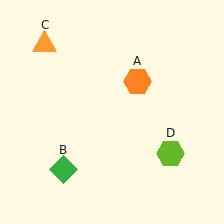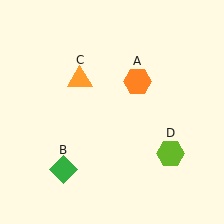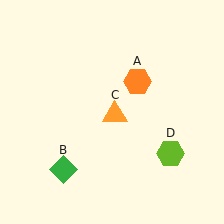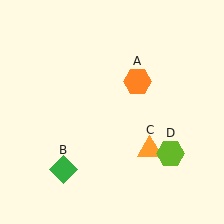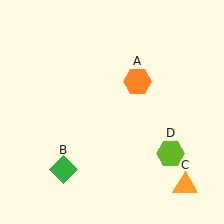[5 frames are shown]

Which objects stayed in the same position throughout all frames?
Orange hexagon (object A) and green diamond (object B) and lime hexagon (object D) remained stationary.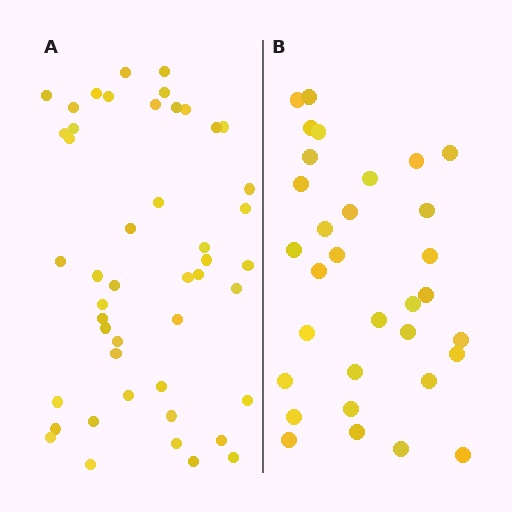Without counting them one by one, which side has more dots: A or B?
Region A (the left region) has more dots.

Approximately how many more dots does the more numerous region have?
Region A has approximately 15 more dots than region B.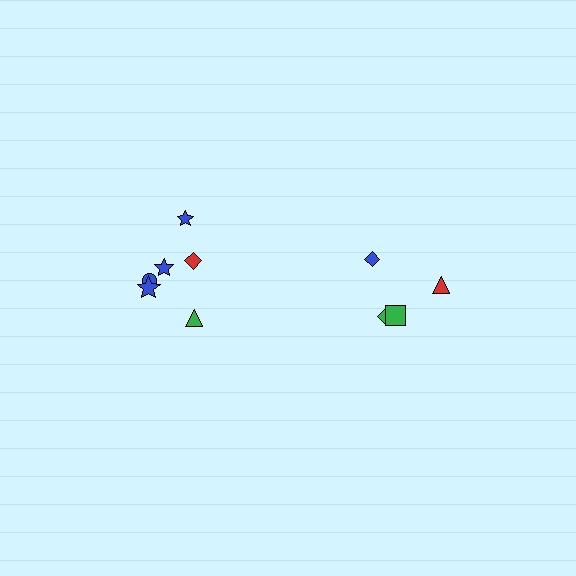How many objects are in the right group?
There are 4 objects.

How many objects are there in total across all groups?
There are 10 objects.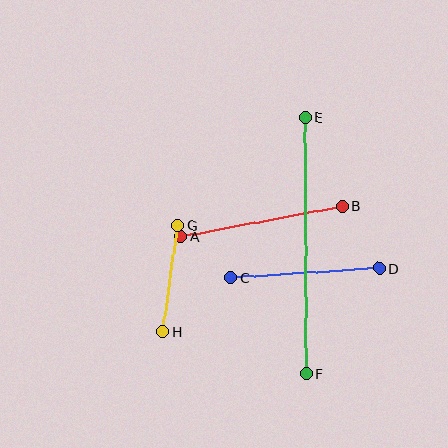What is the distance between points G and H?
The distance is approximately 107 pixels.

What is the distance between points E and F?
The distance is approximately 256 pixels.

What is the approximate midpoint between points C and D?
The midpoint is at approximately (305, 273) pixels.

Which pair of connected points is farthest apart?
Points E and F are farthest apart.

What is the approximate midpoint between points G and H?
The midpoint is at approximately (170, 279) pixels.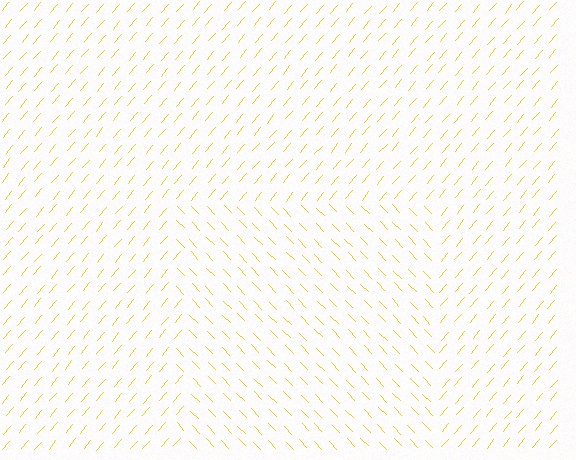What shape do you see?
I see a rectangle.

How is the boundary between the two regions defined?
The boundary is defined purely by a change in line orientation (approximately 84 degrees difference). All lines are the same color and thickness.